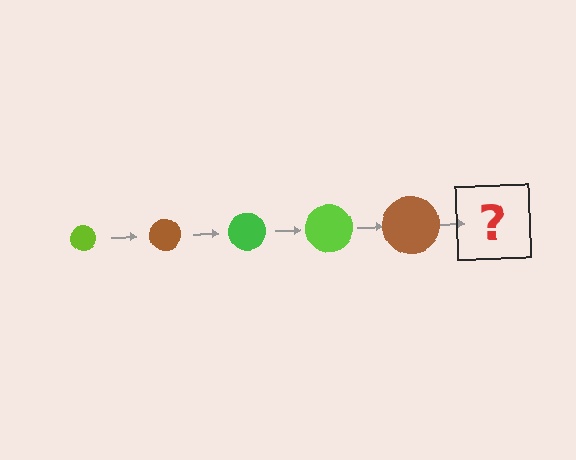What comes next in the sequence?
The next element should be a green circle, larger than the previous one.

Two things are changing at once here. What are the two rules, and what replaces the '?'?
The two rules are that the circle grows larger each step and the color cycles through lime, brown, and green. The '?' should be a green circle, larger than the previous one.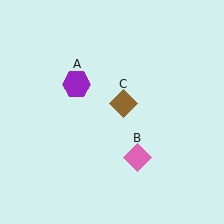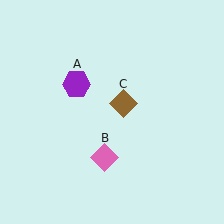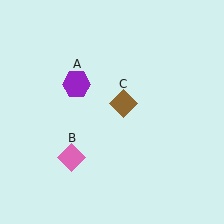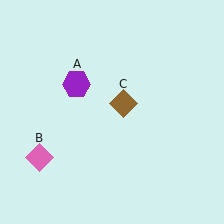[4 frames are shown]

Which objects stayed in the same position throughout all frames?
Purple hexagon (object A) and brown diamond (object C) remained stationary.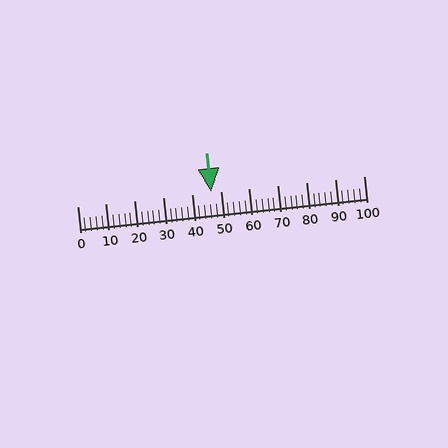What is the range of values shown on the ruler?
The ruler shows values from 0 to 100.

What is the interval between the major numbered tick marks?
The major tick marks are spaced 10 units apart.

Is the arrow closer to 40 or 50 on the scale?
The arrow is closer to 50.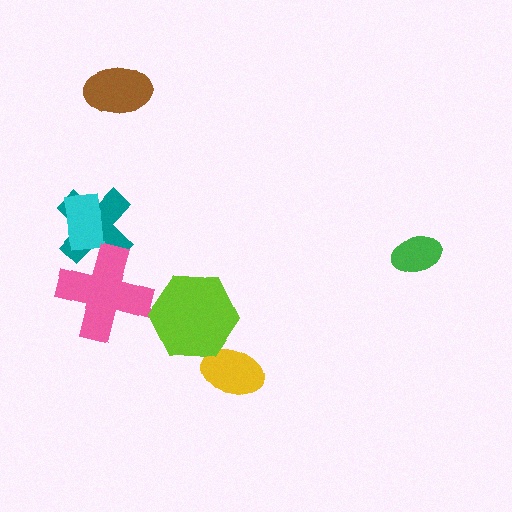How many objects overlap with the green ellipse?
0 objects overlap with the green ellipse.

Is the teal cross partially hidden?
Yes, it is partially covered by another shape.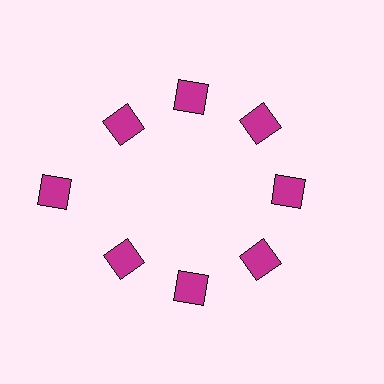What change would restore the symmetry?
The symmetry would be restored by moving it inward, back onto the ring so that all 8 diamonds sit at equal angles and equal distance from the center.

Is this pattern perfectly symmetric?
No. The 8 magenta diamonds are arranged in a ring, but one element near the 9 o'clock position is pushed outward from the center, breaking the 8-fold rotational symmetry.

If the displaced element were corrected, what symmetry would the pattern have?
It would have 8-fold rotational symmetry — the pattern would map onto itself every 45 degrees.